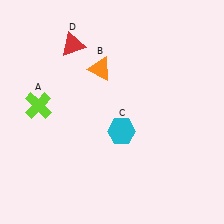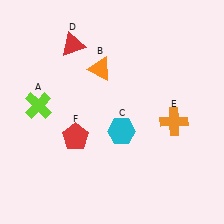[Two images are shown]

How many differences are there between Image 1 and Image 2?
There are 2 differences between the two images.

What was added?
An orange cross (E), a red pentagon (F) were added in Image 2.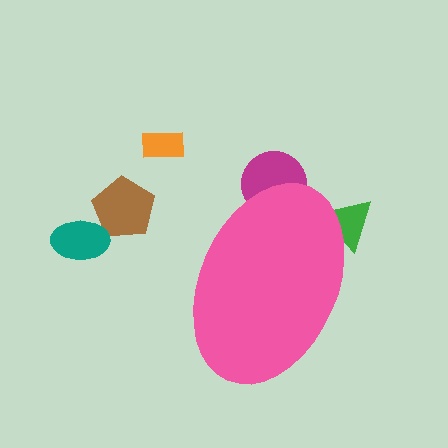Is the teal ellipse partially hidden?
No, the teal ellipse is fully visible.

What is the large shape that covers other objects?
A pink ellipse.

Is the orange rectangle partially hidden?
No, the orange rectangle is fully visible.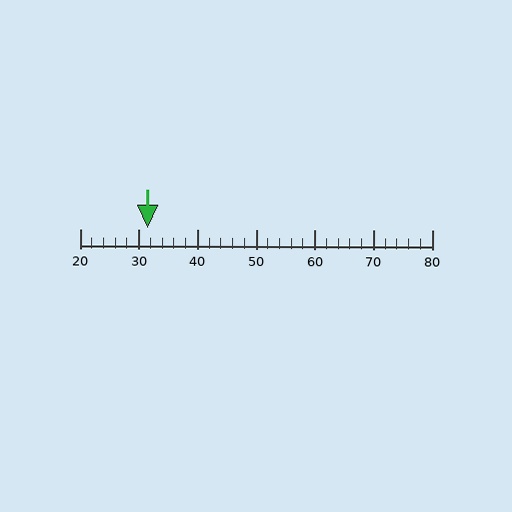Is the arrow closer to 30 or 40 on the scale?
The arrow is closer to 30.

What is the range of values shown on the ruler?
The ruler shows values from 20 to 80.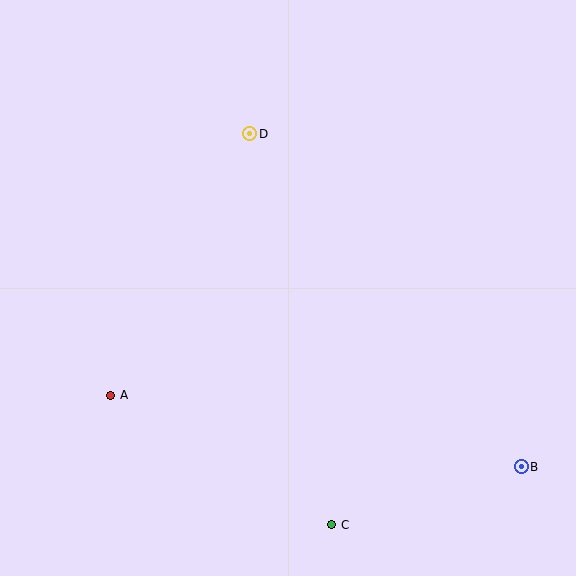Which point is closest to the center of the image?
Point D at (250, 134) is closest to the center.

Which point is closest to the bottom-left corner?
Point A is closest to the bottom-left corner.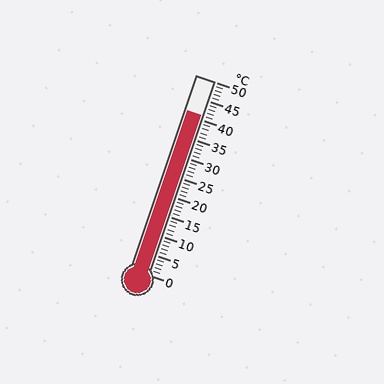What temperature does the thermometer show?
The thermometer shows approximately 41°C.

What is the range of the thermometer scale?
The thermometer scale ranges from 0°C to 50°C.